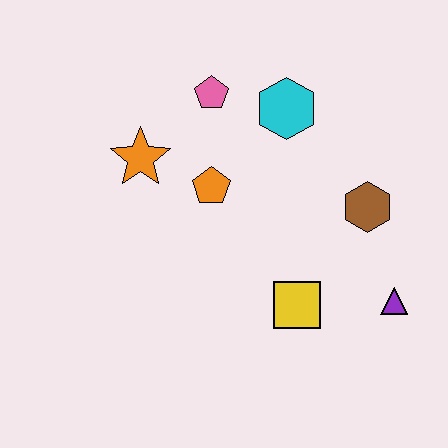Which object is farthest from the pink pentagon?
The purple triangle is farthest from the pink pentagon.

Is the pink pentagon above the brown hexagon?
Yes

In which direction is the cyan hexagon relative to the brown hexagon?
The cyan hexagon is above the brown hexagon.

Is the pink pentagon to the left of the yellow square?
Yes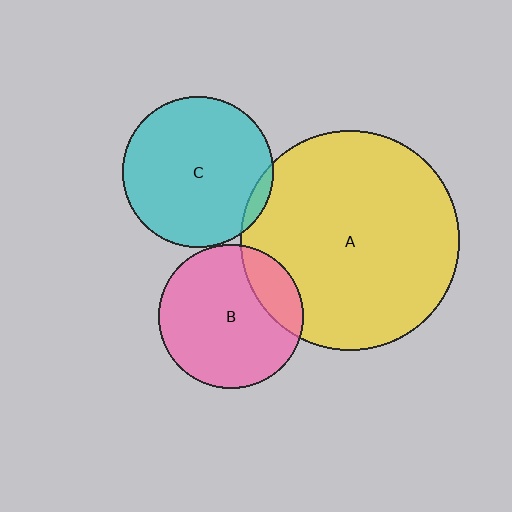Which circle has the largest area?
Circle A (yellow).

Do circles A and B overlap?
Yes.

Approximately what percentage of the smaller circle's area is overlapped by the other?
Approximately 20%.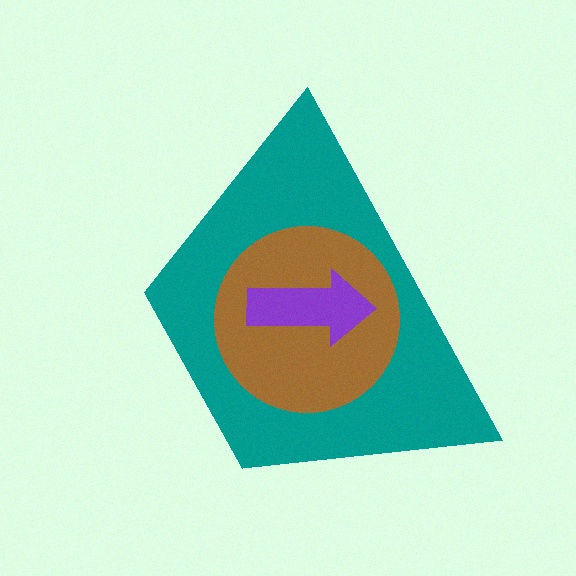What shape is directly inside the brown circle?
The purple arrow.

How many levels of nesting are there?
3.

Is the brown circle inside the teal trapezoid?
Yes.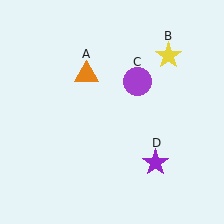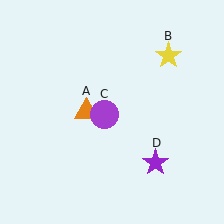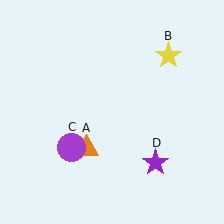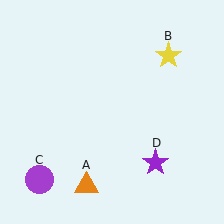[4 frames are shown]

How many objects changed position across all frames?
2 objects changed position: orange triangle (object A), purple circle (object C).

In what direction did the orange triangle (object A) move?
The orange triangle (object A) moved down.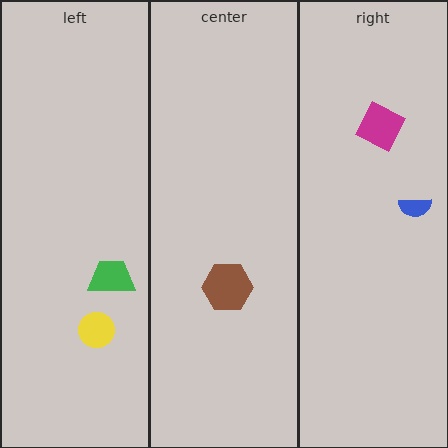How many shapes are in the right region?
2.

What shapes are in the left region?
The yellow circle, the green trapezoid.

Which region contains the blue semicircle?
The right region.